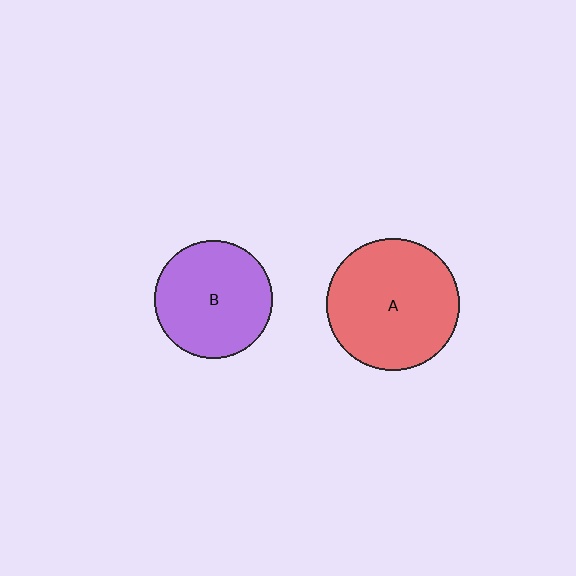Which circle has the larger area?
Circle A (red).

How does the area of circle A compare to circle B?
Approximately 1.3 times.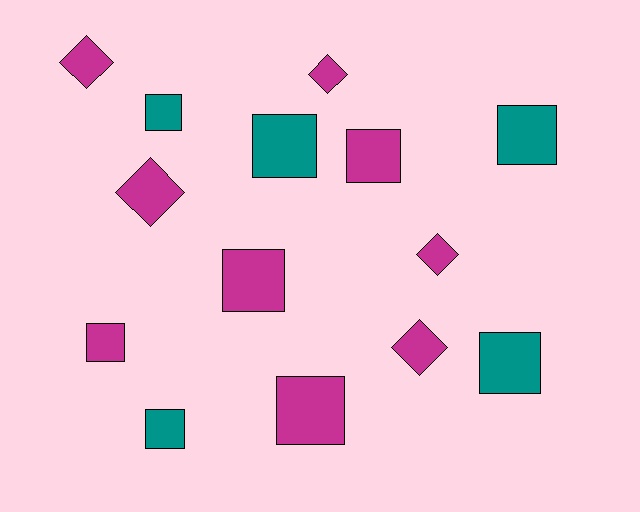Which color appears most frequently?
Magenta, with 9 objects.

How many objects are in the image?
There are 14 objects.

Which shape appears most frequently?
Square, with 9 objects.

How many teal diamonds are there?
There are no teal diamonds.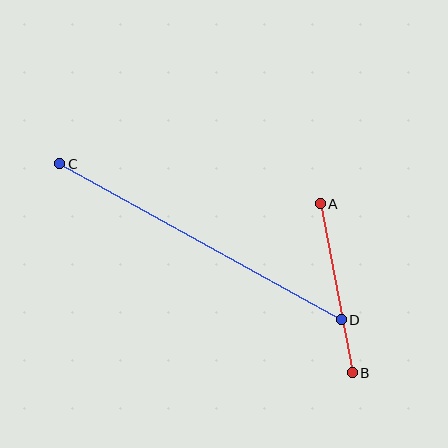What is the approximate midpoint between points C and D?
The midpoint is at approximately (201, 242) pixels.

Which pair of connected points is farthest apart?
Points C and D are farthest apart.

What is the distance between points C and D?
The distance is approximately 322 pixels.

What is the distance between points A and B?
The distance is approximately 172 pixels.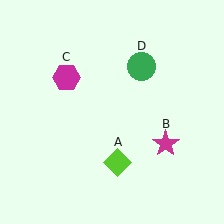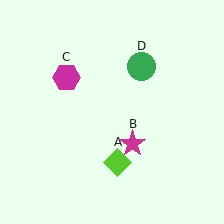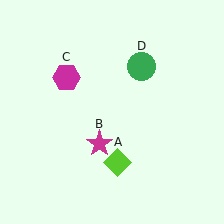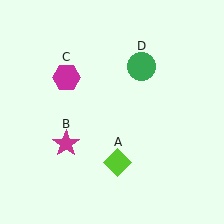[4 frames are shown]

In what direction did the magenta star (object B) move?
The magenta star (object B) moved left.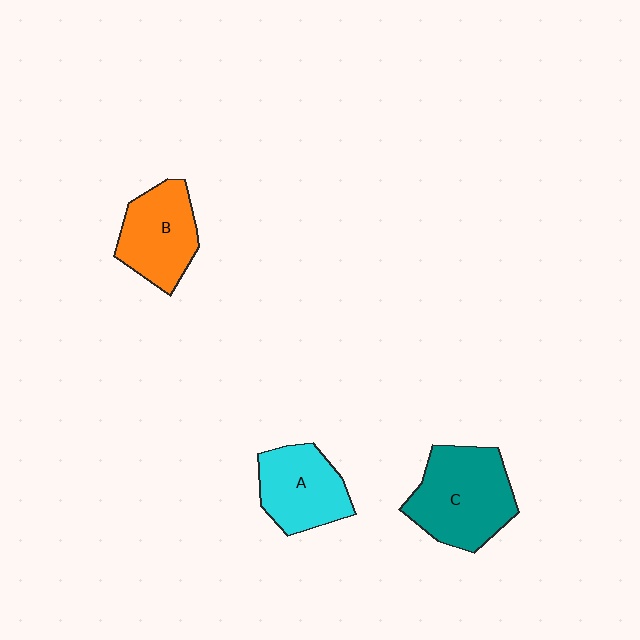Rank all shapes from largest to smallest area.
From largest to smallest: C (teal), B (orange), A (cyan).